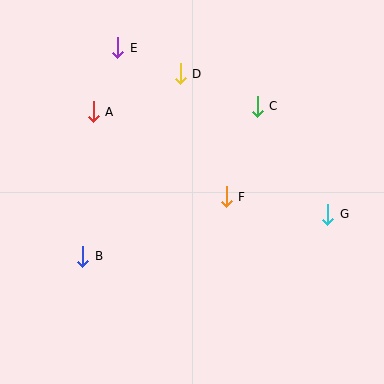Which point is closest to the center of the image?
Point F at (226, 197) is closest to the center.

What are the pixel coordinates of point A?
Point A is at (93, 112).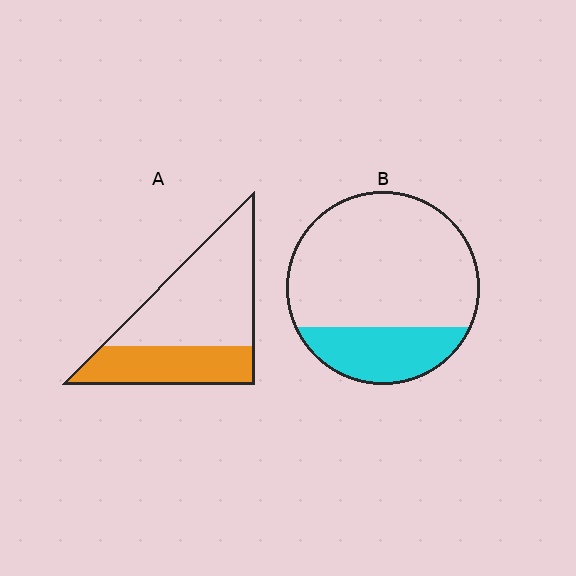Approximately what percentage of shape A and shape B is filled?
A is approximately 35% and B is approximately 25%.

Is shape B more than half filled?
No.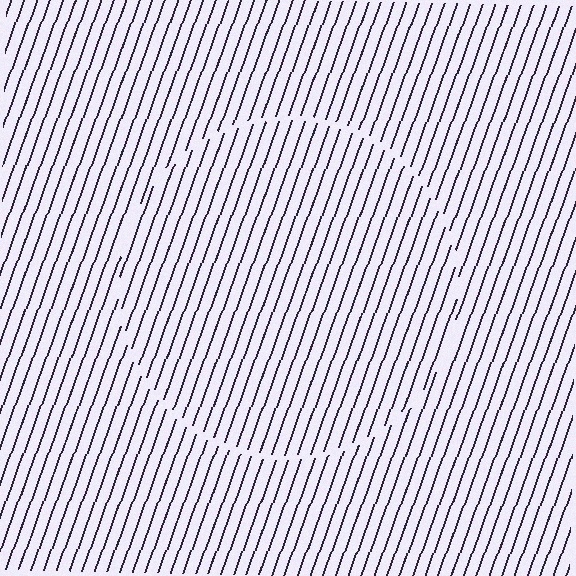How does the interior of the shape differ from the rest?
The interior of the shape contains the same grating, shifted by half a period — the contour is defined by the phase discontinuity where line-ends from the inner and outer gratings abut.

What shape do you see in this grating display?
An illusory circle. The interior of the shape contains the same grating, shifted by half a period — the contour is defined by the phase discontinuity where line-ends from the inner and outer gratings abut.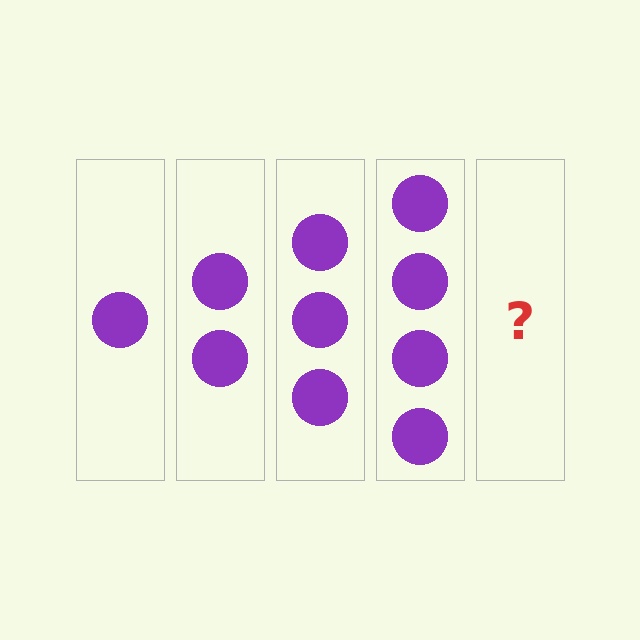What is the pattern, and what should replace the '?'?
The pattern is that each step adds one more circle. The '?' should be 5 circles.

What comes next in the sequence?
The next element should be 5 circles.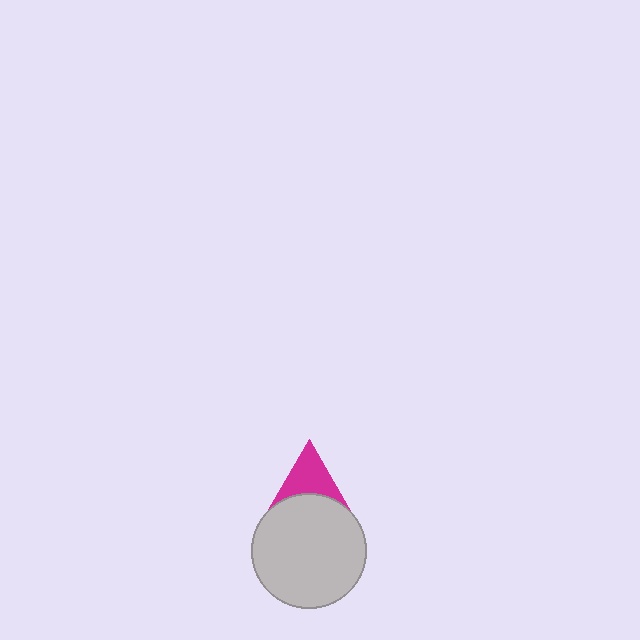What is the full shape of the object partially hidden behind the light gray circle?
The partially hidden object is a magenta triangle.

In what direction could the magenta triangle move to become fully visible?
The magenta triangle could move up. That would shift it out from behind the light gray circle entirely.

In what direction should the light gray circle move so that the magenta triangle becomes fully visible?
The light gray circle should move down. That is the shortest direction to clear the overlap and leave the magenta triangle fully visible.